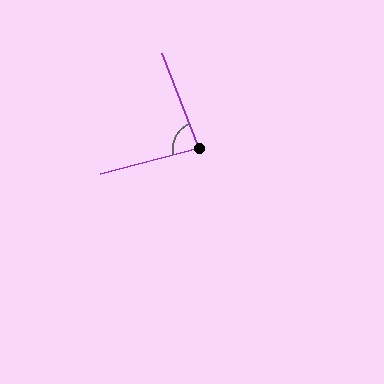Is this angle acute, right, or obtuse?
It is acute.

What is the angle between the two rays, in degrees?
Approximately 83 degrees.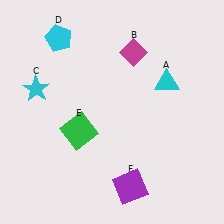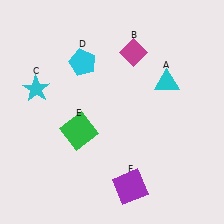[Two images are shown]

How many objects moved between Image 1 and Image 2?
1 object moved between the two images.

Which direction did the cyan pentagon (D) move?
The cyan pentagon (D) moved down.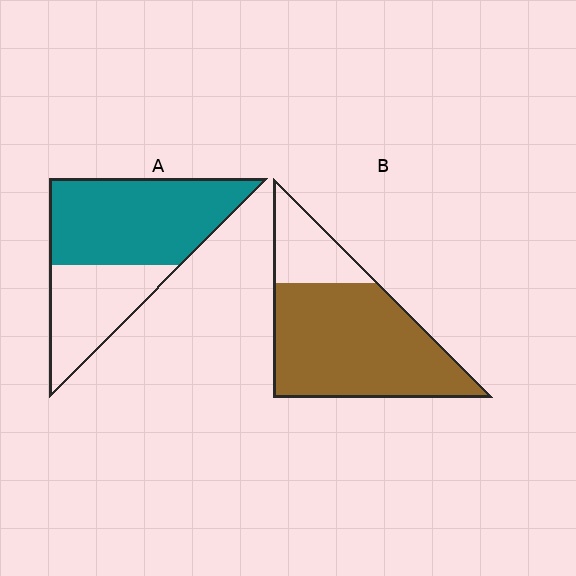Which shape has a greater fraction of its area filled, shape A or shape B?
Shape B.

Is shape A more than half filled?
Yes.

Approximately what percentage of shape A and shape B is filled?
A is approximately 65% and B is approximately 75%.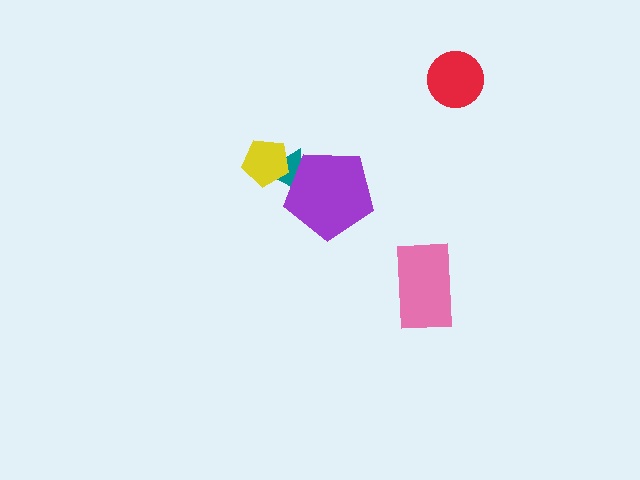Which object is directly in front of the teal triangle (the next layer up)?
The yellow pentagon is directly in front of the teal triangle.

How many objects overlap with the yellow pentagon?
1 object overlaps with the yellow pentagon.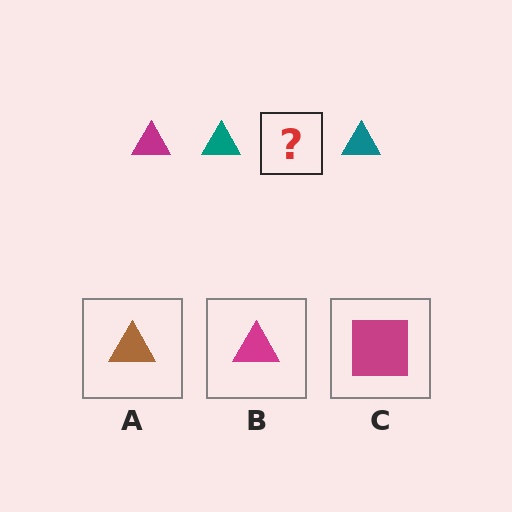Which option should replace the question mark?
Option B.